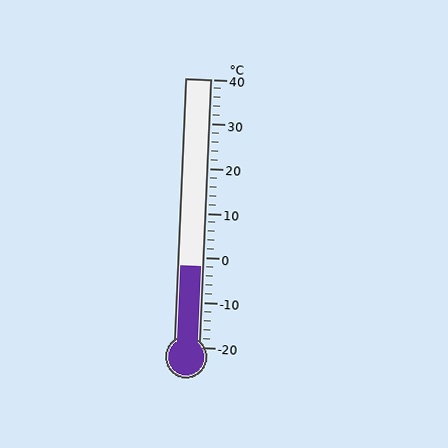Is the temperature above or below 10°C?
The temperature is below 10°C.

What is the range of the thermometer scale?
The thermometer scale ranges from -20°C to 40°C.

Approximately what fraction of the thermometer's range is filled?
The thermometer is filled to approximately 30% of its range.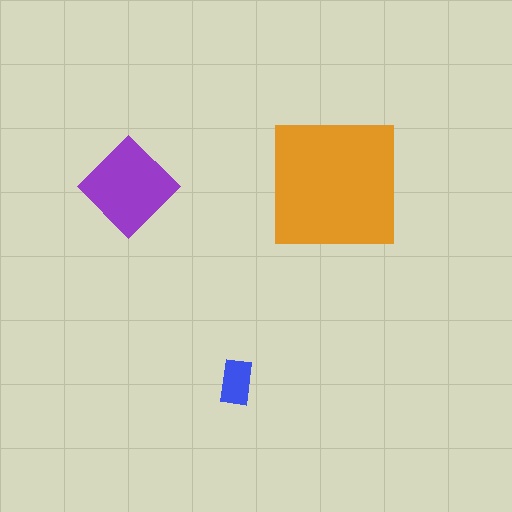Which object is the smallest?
The blue rectangle.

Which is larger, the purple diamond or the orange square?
The orange square.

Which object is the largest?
The orange square.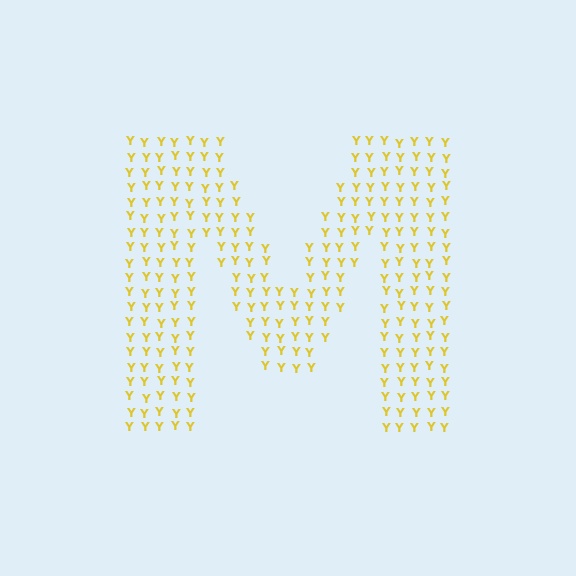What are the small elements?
The small elements are letter Y's.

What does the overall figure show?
The overall figure shows the letter M.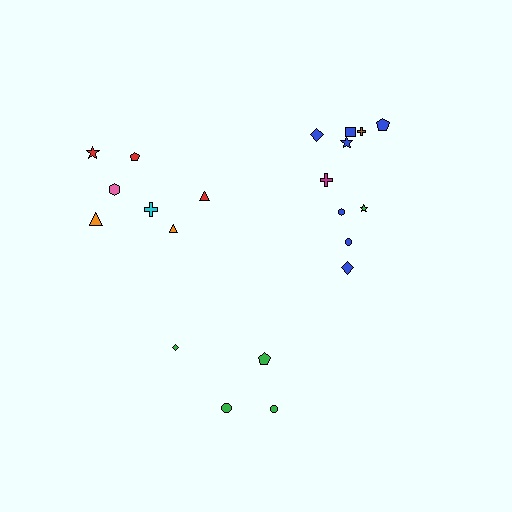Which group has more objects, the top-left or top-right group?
The top-right group.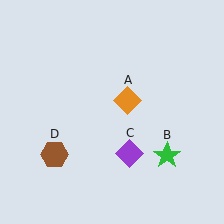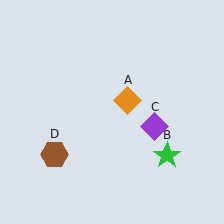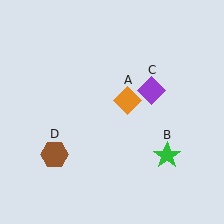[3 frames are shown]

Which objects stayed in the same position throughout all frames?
Orange diamond (object A) and green star (object B) and brown hexagon (object D) remained stationary.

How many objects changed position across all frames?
1 object changed position: purple diamond (object C).